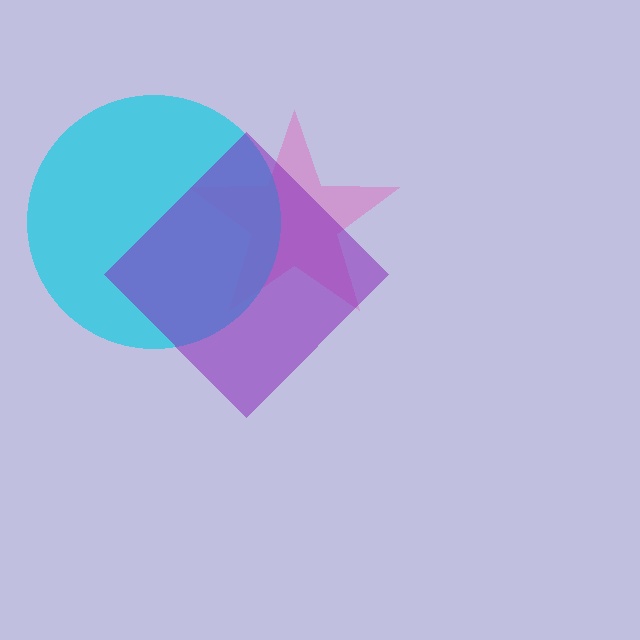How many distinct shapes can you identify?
There are 3 distinct shapes: a pink star, a cyan circle, a purple diamond.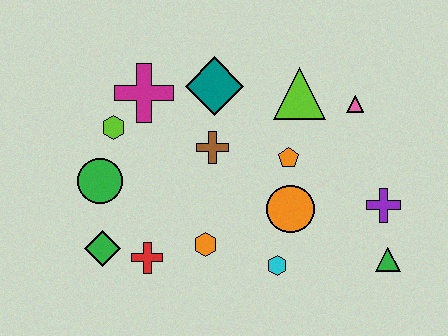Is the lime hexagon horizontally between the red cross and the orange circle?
No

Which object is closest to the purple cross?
The green triangle is closest to the purple cross.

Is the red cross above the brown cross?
No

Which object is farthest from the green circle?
The green triangle is farthest from the green circle.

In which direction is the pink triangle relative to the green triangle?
The pink triangle is above the green triangle.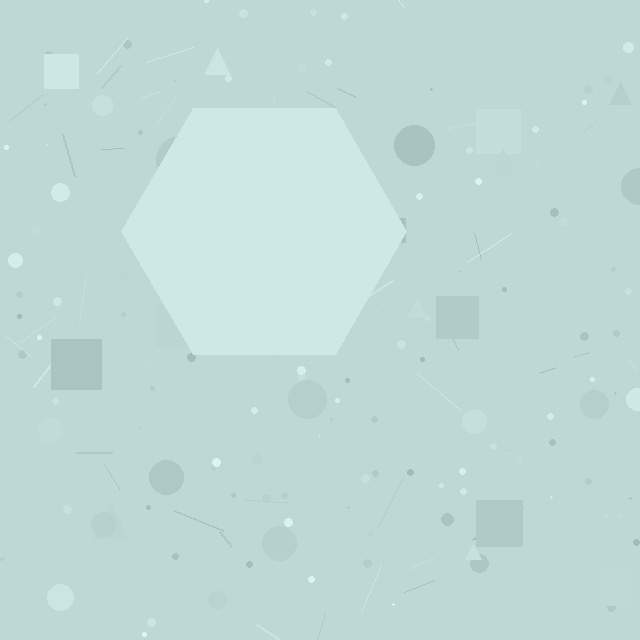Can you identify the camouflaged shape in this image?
The camouflaged shape is a hexagon.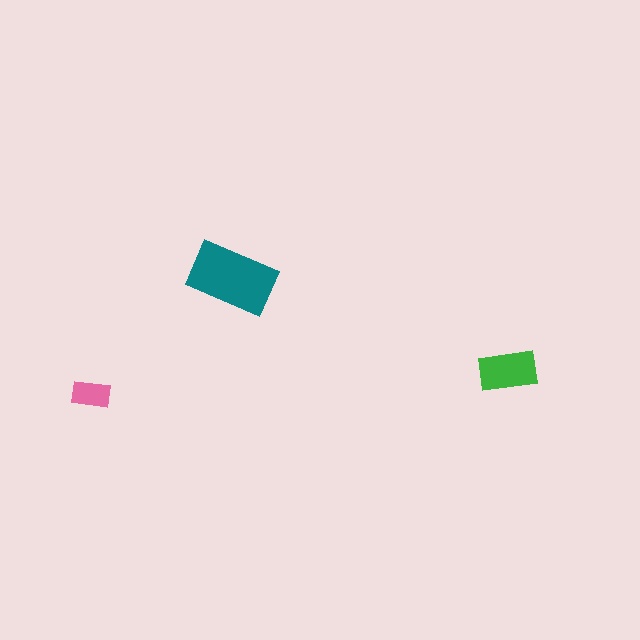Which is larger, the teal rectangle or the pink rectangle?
The teal one.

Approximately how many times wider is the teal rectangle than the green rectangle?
About 1.5 times wider.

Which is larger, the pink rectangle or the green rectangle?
The green one.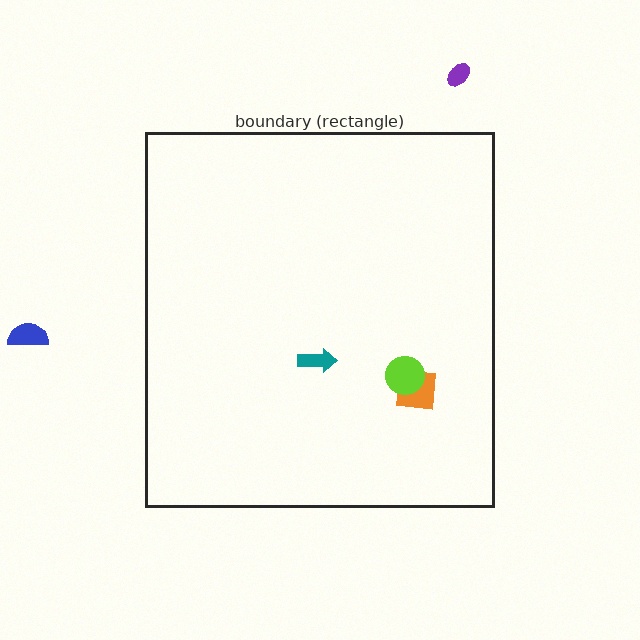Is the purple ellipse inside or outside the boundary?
Outside.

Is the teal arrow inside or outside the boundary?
Inside.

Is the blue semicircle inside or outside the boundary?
Outside.